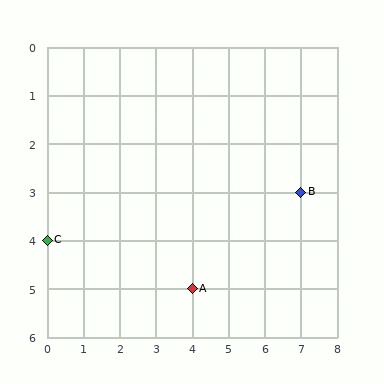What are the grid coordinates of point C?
Point C is at grid coordinates (0, 4).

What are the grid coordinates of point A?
Point A is at grid coordinates (4, 5).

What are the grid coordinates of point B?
Point B is at grid coordinates (7, 3).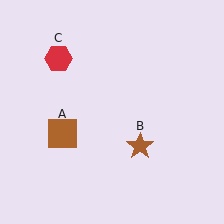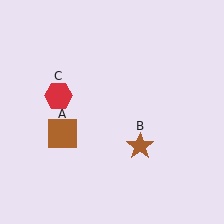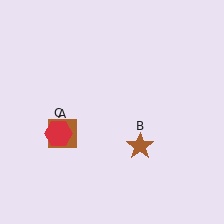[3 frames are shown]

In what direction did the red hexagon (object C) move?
The red hexagon (object C) moved down.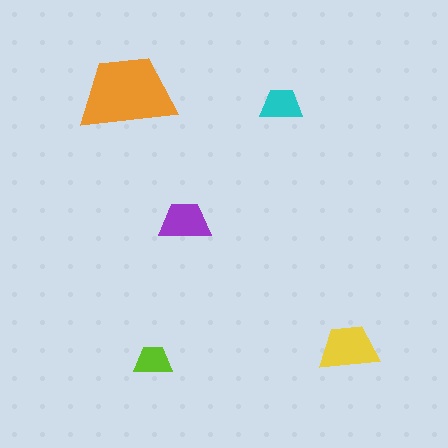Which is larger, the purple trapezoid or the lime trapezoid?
The purple one.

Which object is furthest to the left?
The orange trapezoid is leftmost.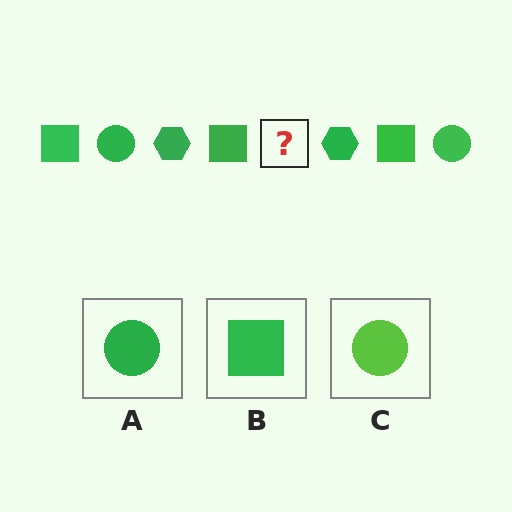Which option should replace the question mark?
Option A.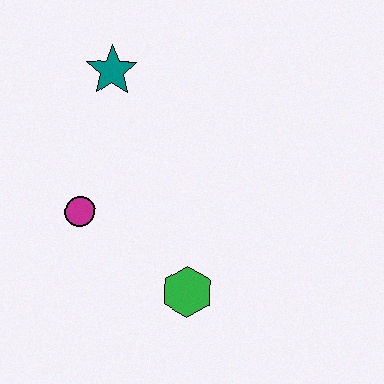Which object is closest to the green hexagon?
The magenta circle is closest to the green hexagon.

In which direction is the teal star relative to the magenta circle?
The teal star is above the magenta circle.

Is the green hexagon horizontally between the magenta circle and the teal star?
No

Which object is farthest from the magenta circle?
The teal star is farthest from the magenta circle.